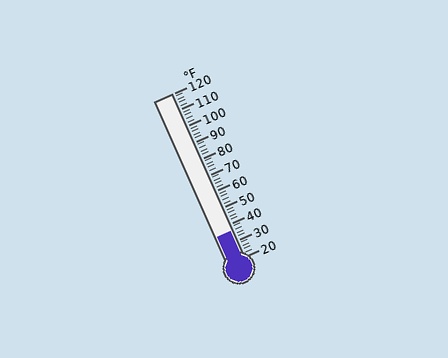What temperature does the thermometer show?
The thermometer shows approximately 36°F.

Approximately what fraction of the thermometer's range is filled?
The thermometer is filled to approximately 15% of its range.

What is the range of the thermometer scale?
The thermometer scale ranges from 20°F to 120°F.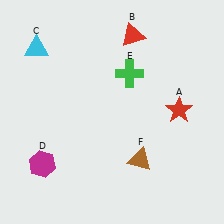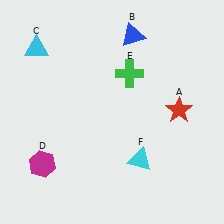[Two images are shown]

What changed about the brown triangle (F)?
In Image 1, F is brown. In Image 2, it changed to cyan.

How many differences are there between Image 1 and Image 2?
There are 2 differences between the two images.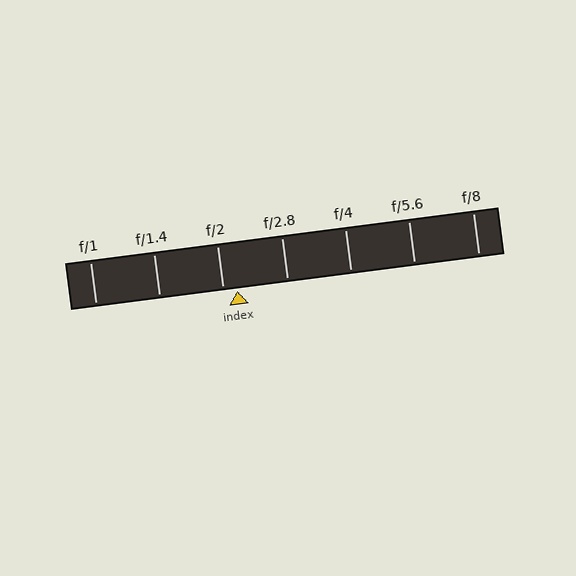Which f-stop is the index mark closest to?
The index mark is closest to f/2.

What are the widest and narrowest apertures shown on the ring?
The widest aperture shown is f/1 and the narrowest is f/8.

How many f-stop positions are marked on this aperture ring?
There are 7 f-stop positions marked.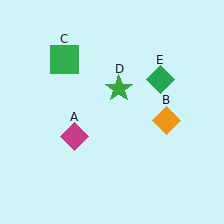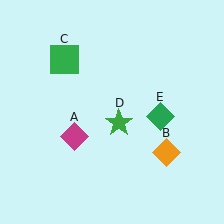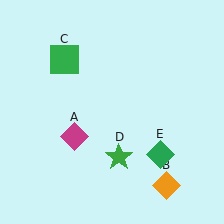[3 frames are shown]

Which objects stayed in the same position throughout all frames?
Magenta diamond (object A) and green square (object C) remained stationary.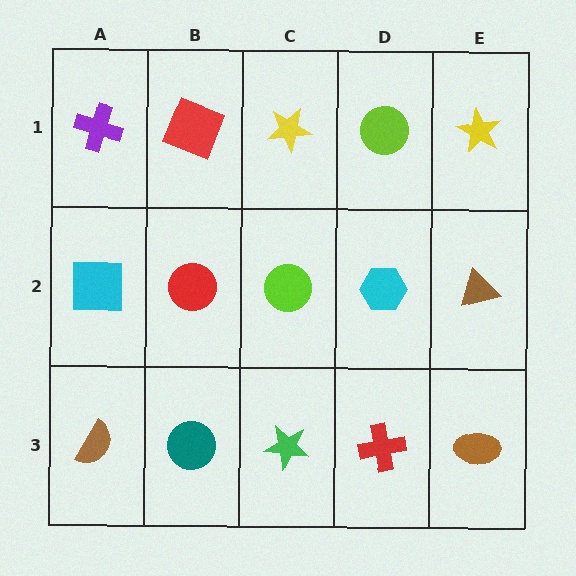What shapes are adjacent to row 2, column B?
A red square (row 1, column B), a teal circle (row 3, column B), a cyan square (row 2, column A), a lime circle (row 2, column C).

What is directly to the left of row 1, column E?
A lime circle.